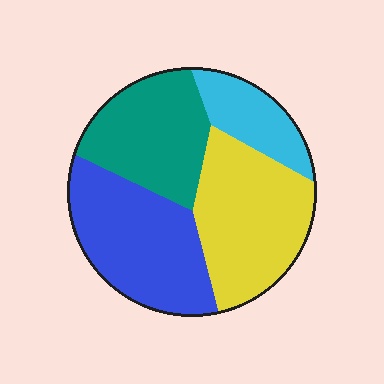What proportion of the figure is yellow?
Yellow covers 31% of the figure.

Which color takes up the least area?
Cyan, at roughly 15%.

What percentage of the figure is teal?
Teal takes up about one quarter (1/4) of the figure.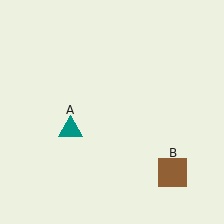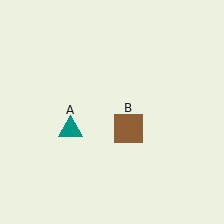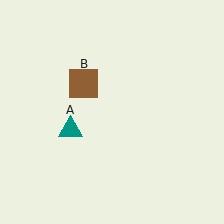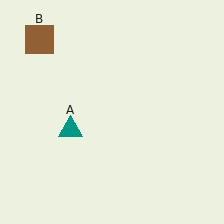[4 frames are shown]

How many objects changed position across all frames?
1 object changed position: brown square (object B).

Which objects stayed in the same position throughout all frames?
Teal triangle (object A) remained stationary.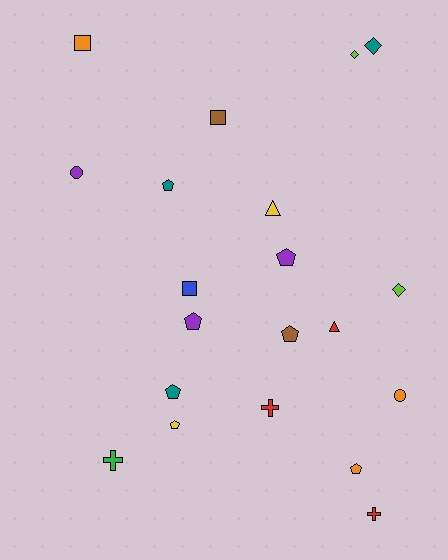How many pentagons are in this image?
There are 7 pentagons.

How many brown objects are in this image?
There are 2 brown objects.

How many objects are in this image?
There are 20 objects.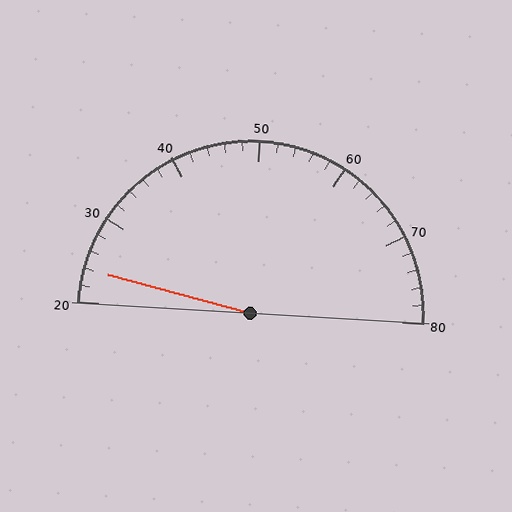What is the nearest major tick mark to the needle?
The nearest major tick mark is 20.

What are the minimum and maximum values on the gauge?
The gauge ranges from 20 to 80.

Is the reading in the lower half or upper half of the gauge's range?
The reading is in the lower half of the range (20 to 80).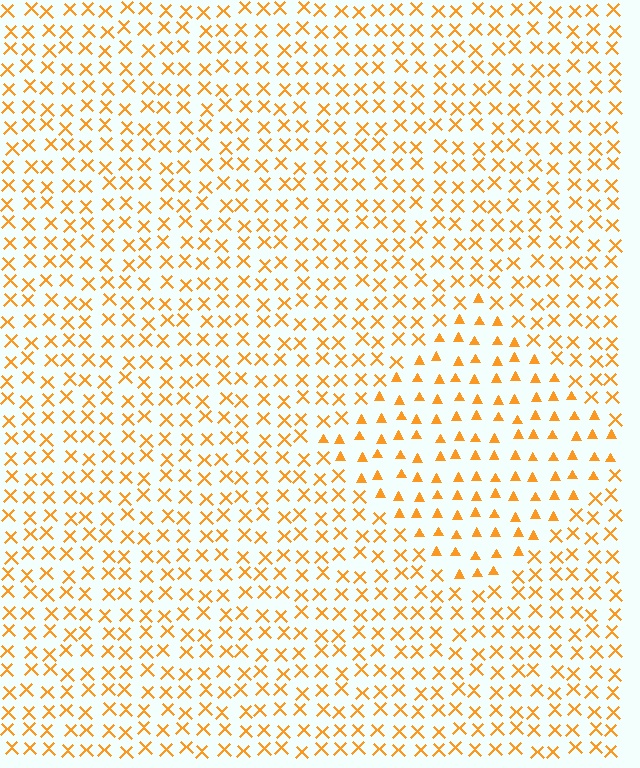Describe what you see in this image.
The image is filled with small orange elements arranged in a uniform grid. A diamond-shaped region contains triangles, while the surrounding area contains X marks. The boundary is defined purely by the change in element shape.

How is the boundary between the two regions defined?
The boundary is defined by a change in element shape: triangles inside vs. X marks outside. All elements share the same color and spacing.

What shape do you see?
I see a diamond.